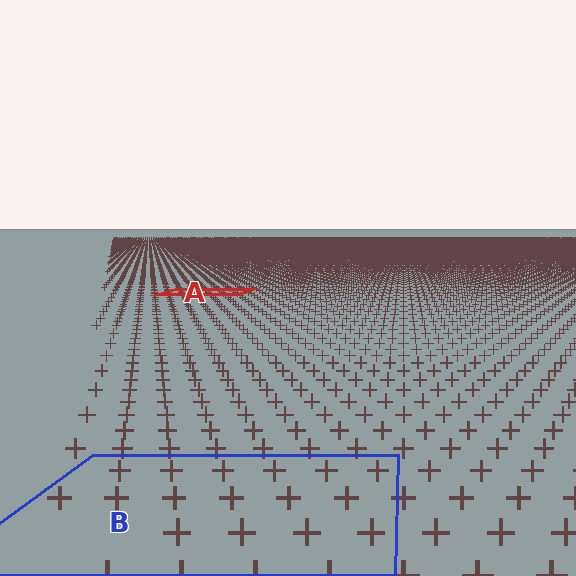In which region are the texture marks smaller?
The texture marks are smaller in region A, because it is farther away.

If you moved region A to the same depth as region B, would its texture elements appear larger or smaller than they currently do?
They would appear larger. At a closer depth, the same texture elements are projected at a bigger on-screen size.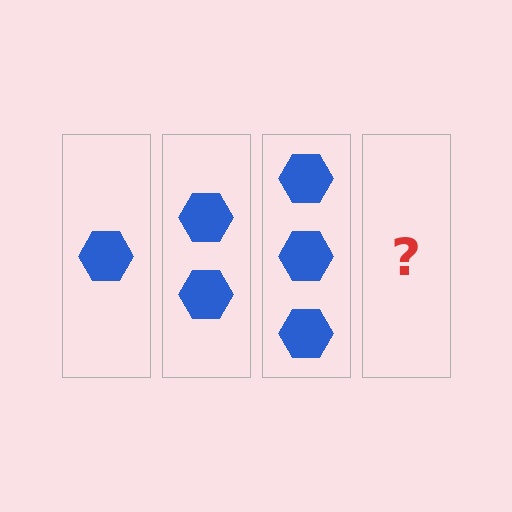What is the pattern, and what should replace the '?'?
The pattern is that each step adds one more hexagon. The '?' should be 4 hexagons.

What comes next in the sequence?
The next element should be 4 hexagons.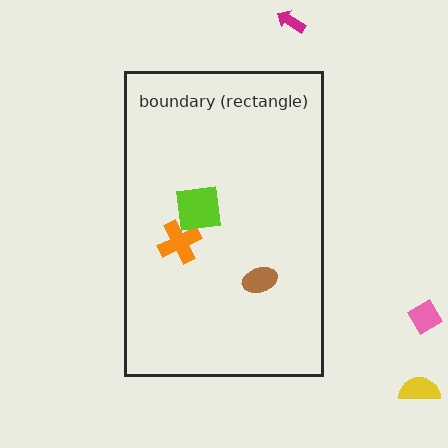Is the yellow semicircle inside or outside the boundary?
Outside.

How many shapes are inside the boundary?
3 inside, 3 outside.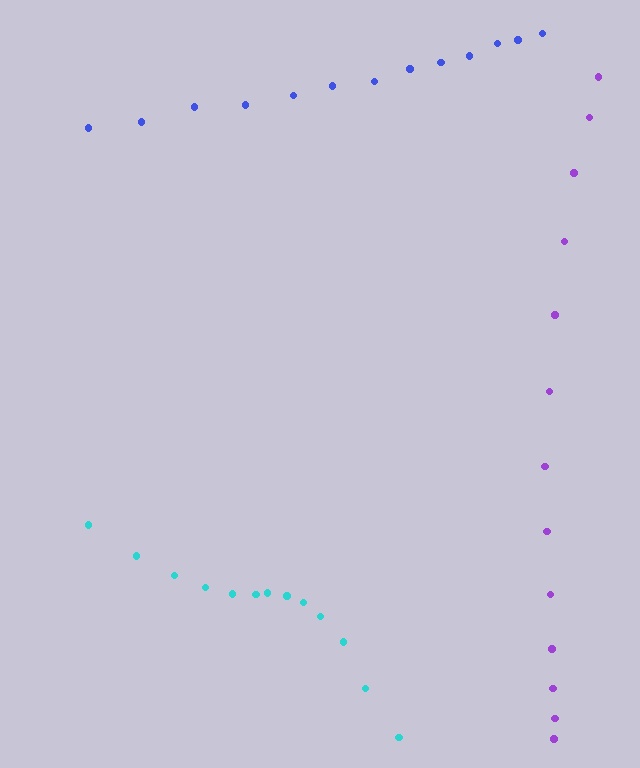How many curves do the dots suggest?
There are 3 distinct paths.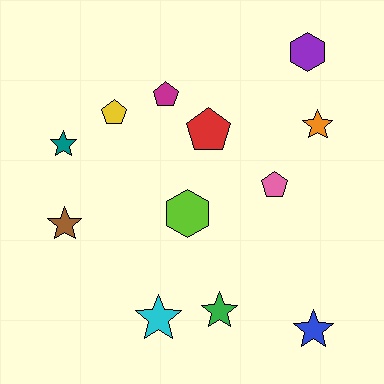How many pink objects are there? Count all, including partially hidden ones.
There is 1 pink object.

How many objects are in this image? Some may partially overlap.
There are 12 objects.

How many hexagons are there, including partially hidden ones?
There are 2 hexagons.